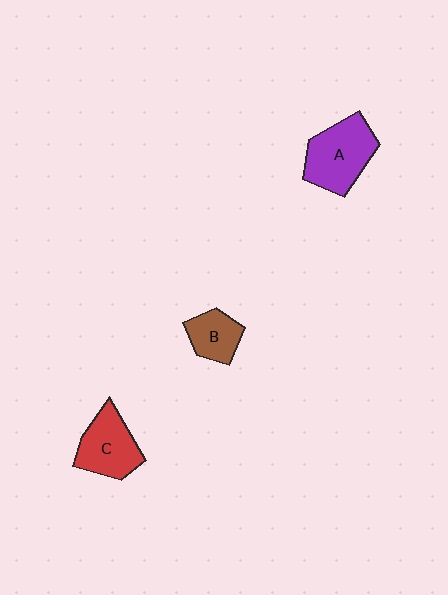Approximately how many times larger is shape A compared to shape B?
Approximately 1.8 times.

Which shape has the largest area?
Shape A (purple).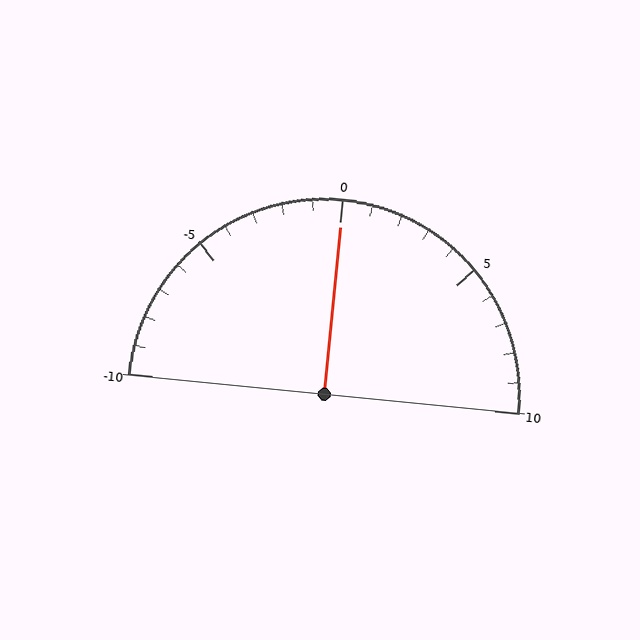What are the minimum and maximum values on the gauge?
The gauge ranges from -10 to 10.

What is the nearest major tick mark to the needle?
The nearest major tick mark is 0.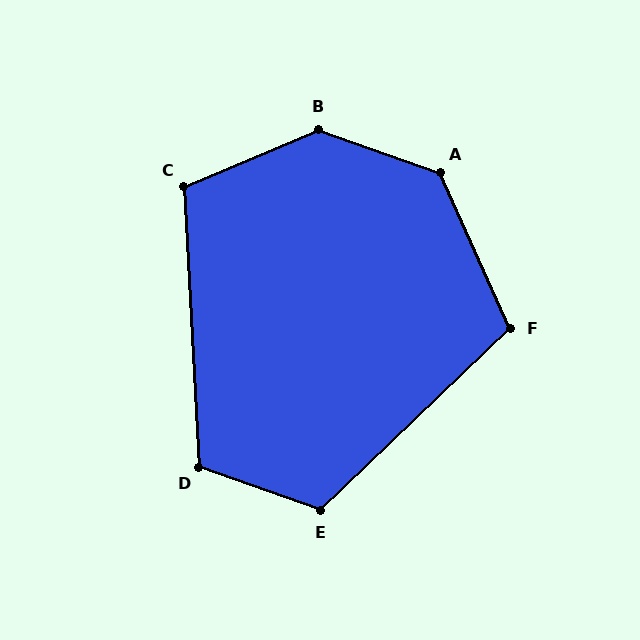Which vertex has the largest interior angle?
B, at approximately 138 degrees.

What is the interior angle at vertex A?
Approximately 133 degrees (obtuse).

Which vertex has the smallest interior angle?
F, at approximately 110 degrees.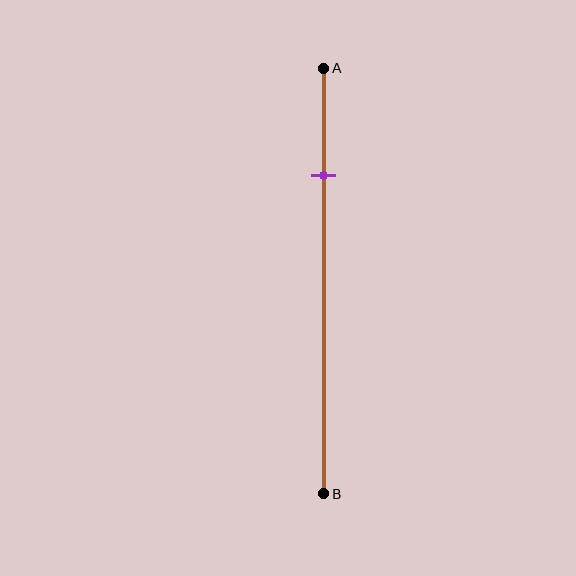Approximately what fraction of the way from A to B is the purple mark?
The purple mark is approximately 25% of the way from A to B.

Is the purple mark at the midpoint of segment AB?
No, the mark is at about 25% from A, not at the 50% midpoint.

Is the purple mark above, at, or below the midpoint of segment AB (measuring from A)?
The purple mark is above the midpoint of segment AB.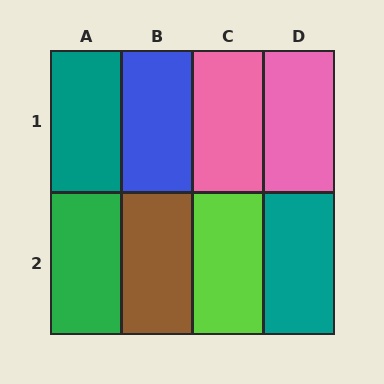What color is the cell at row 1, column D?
Pink.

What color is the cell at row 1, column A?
Teal.